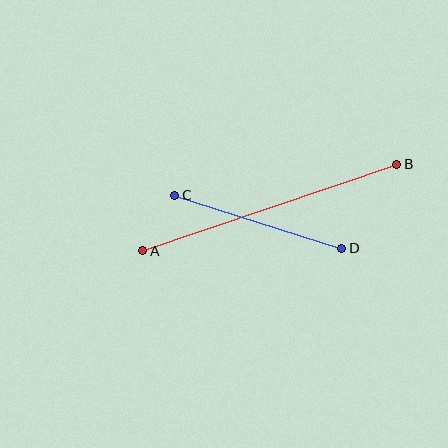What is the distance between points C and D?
The distance is approximately 175 pixels.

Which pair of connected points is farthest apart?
Points A and B are farthest apart.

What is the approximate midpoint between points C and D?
The midpoint is at approximately (258, 222) pixels.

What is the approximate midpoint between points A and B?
The midpoint is at approximately (270, 207) pixels.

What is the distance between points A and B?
The distance is approximately 268 pixels.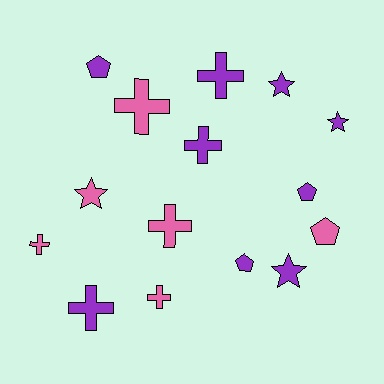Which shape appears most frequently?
Cross, with 7 objects.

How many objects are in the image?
There are 15 objects.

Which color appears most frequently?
Purple, with 9 objects.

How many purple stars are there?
There are 3 purple stars.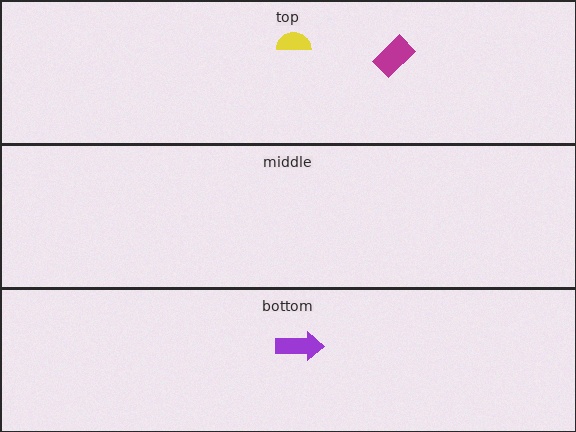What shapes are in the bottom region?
The purple arrow.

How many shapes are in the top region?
2.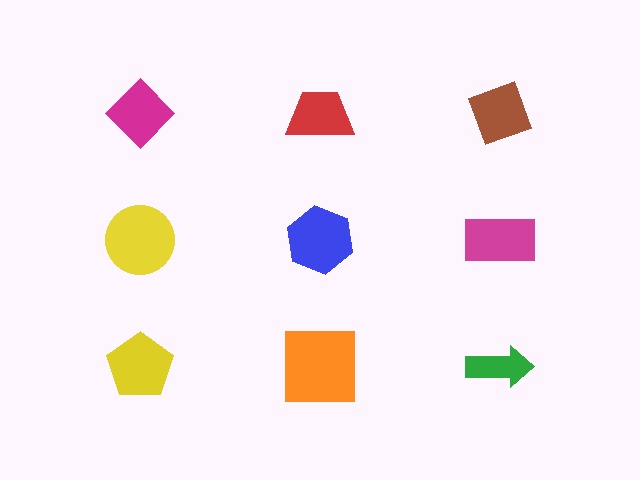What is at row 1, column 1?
A magenta diamond.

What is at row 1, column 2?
A red trapezoid.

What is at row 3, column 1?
A yellow pentagon.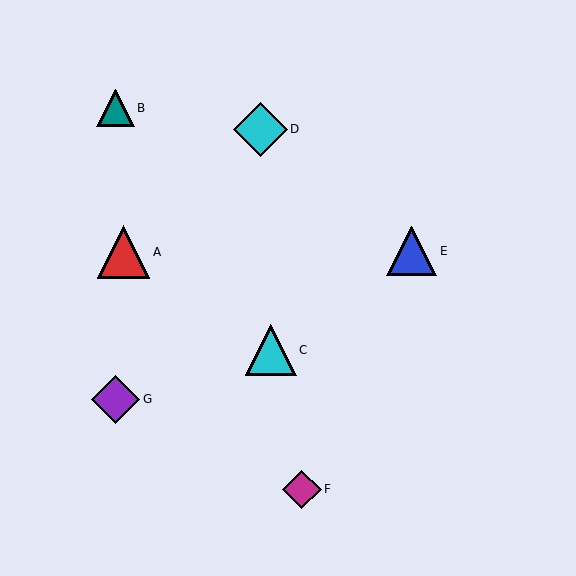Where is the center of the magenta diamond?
The center of the magenta diamond is at (302, 489).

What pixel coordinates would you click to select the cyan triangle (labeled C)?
Click at (271, 350) to select the cyan triangle C.